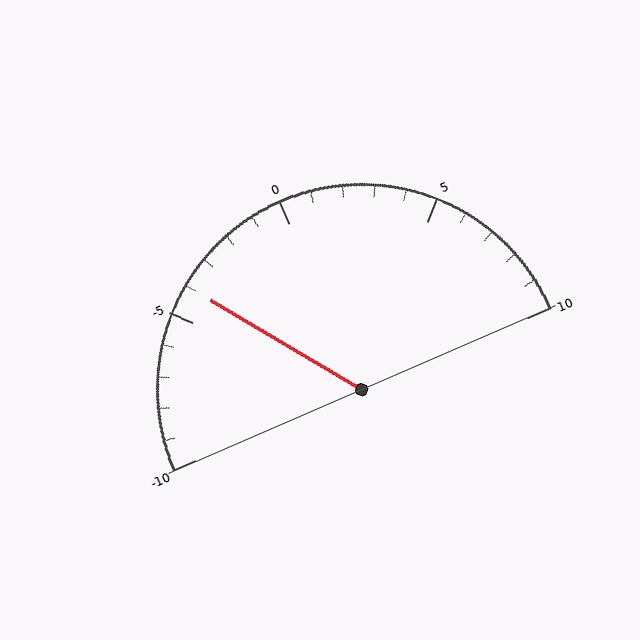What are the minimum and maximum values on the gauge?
The gauge ranges from -10 to 10.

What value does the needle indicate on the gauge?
The needle indicates approximately -4.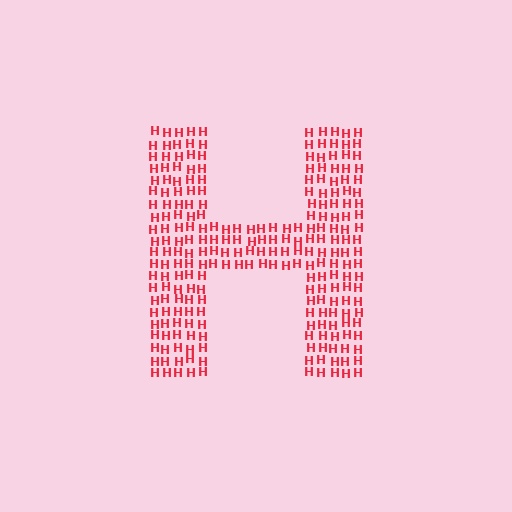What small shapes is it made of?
It is made of small letter H's.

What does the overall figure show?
The overall figure shows the letter H.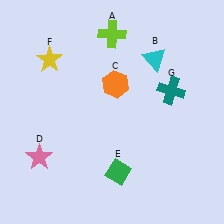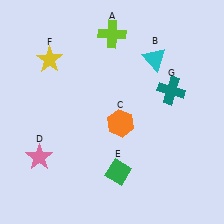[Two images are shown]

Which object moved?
The orange hexagon (C) moved down.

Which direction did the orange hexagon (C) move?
The orange hexagon (C) moved down.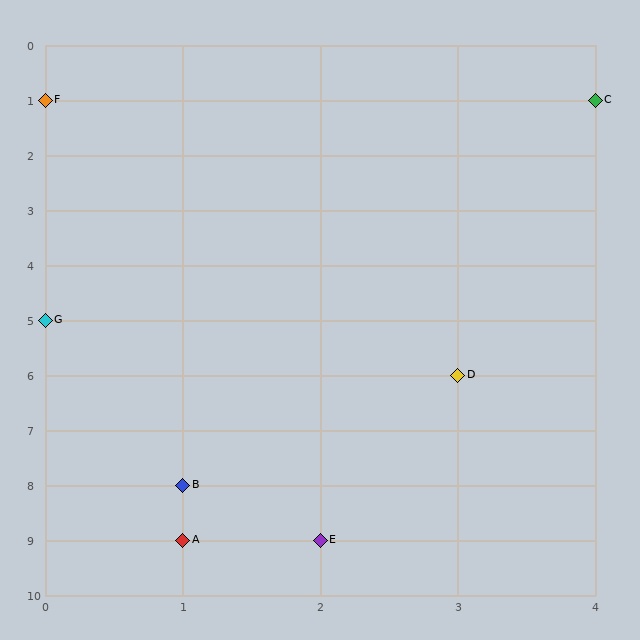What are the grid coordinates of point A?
Point A is at grid coordinates (1, 9).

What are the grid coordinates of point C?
Point C is at grid coordinates (4, 1).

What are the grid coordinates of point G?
Point G is at grid coordinates (0, 5).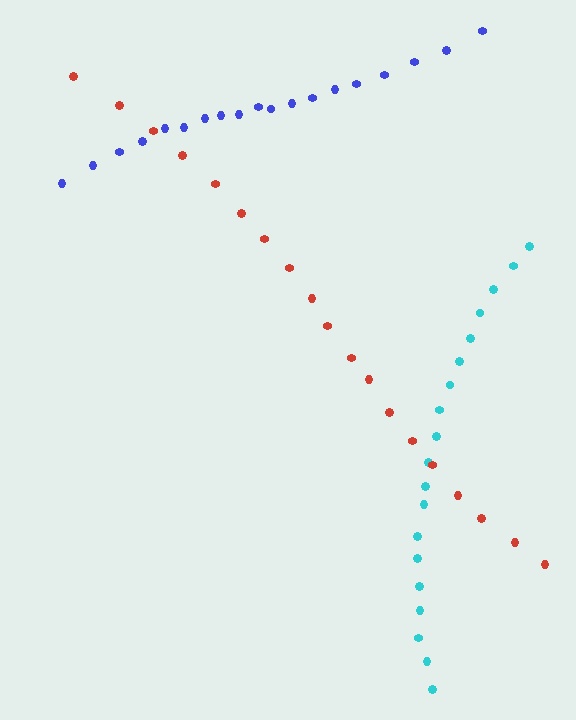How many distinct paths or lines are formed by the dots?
There are 3 distinct paths.